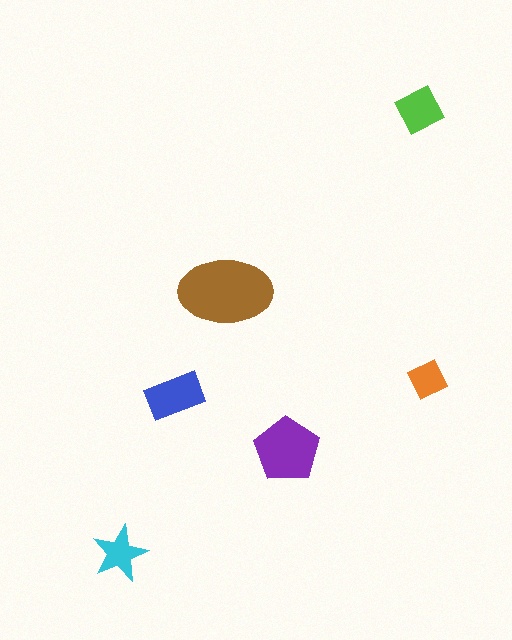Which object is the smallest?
The orange square.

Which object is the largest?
The brown ellipse.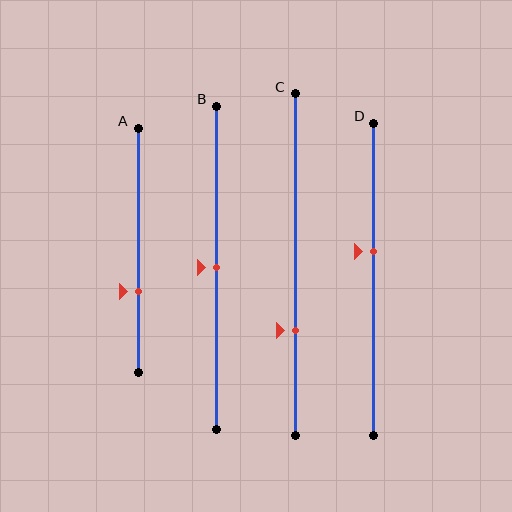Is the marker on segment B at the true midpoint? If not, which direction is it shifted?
Yes, the marker on segment B is at the true midpoint.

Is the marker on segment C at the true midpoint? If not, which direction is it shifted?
No, the marker on segment C is shifted downward by about 19% of the segment length.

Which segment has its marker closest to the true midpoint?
Segment B has its marker closest to the true midpoint.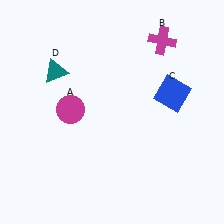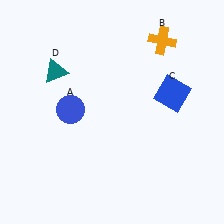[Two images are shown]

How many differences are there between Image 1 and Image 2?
There are 2 differences between the two images.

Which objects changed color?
A changed from magenta to blue. B changed from magenta to orange.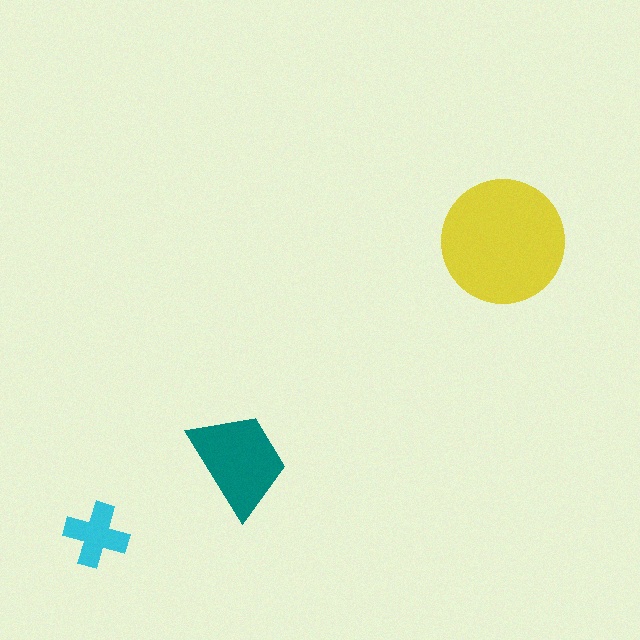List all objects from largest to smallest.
The yellow circle, the teal trapezoid, the cyan cross.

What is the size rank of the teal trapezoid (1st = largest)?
2nd.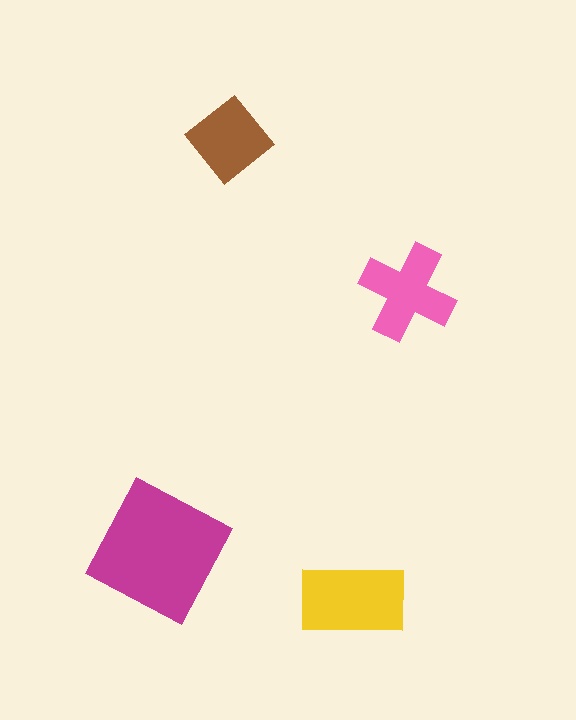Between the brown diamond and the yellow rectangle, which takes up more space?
The yellow rectangle.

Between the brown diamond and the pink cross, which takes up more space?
The pink cross.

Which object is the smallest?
The brown diamond.